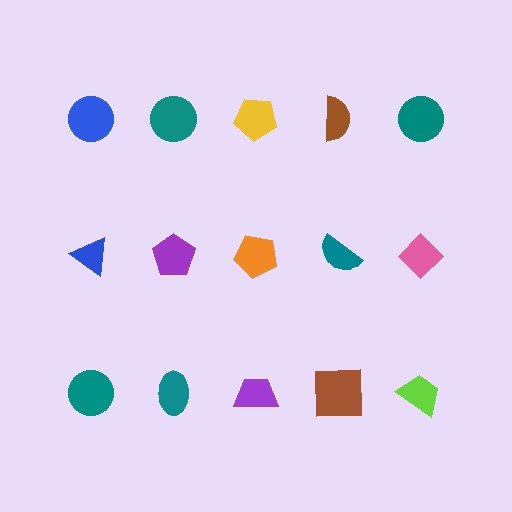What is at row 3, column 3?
A purple trapezoid.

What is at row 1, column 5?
A teal circle.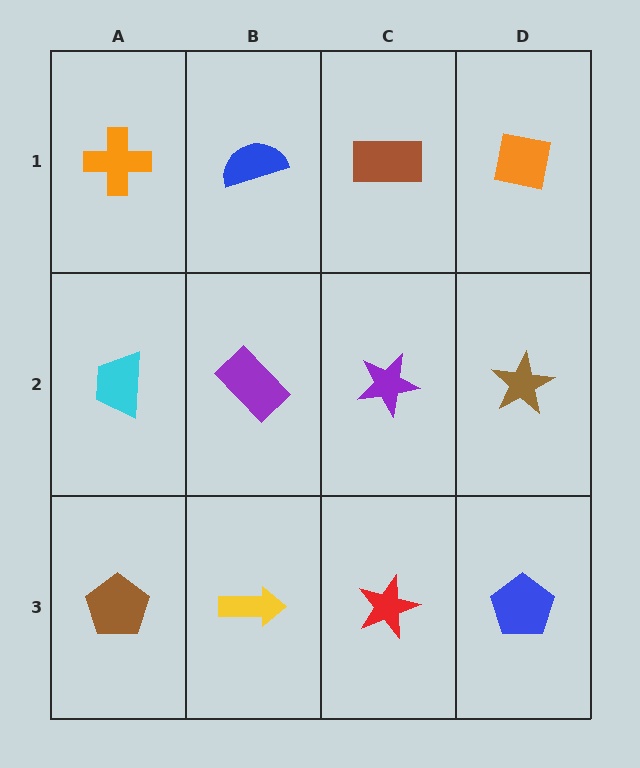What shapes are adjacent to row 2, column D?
An orange square (row 1, column D), a blue pentagon (row 3, column D), a purple star (row 2, column C).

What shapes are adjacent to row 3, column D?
A brown star (row 2, column D), a red star (row 3, column C).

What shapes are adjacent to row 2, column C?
A brown rectangle (row 1, column C), a red star (row 3, column C), a purple rectangle (row 2, column B), a brown star (row 2, column D).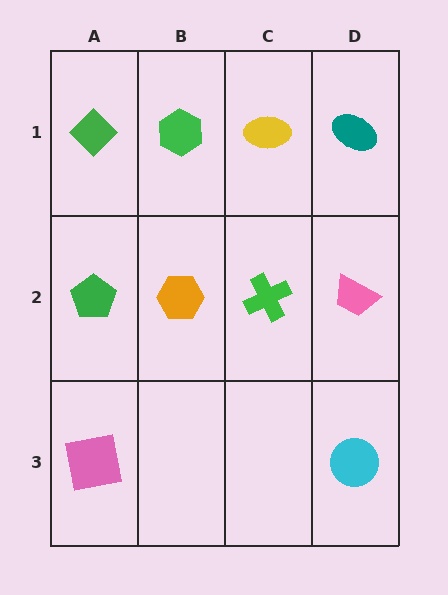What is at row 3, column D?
A cyan circle.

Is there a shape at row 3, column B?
No, that cell is empty.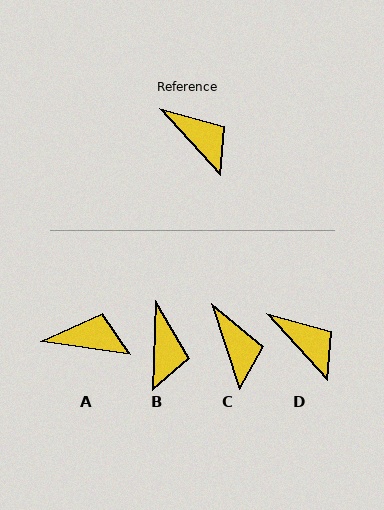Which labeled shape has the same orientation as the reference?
D.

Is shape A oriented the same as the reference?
No, it is off by about 39 degrees.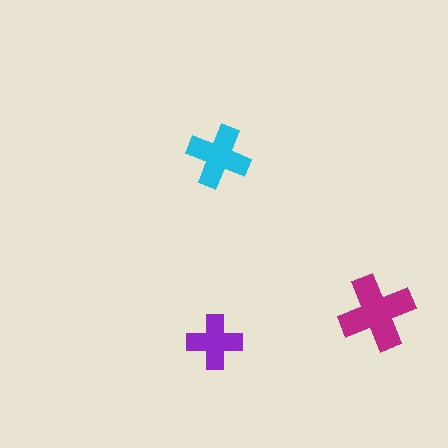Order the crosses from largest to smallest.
the magenta one, the cyan one, the purple one.